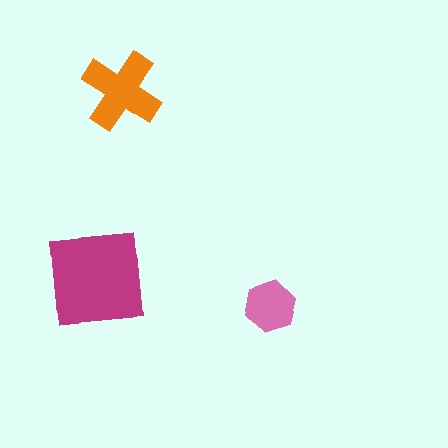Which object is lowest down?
The pink hexagon is bottommost.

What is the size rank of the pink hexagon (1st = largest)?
3rd.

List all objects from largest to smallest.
The magenta square, the orange cross, the pink hexagon.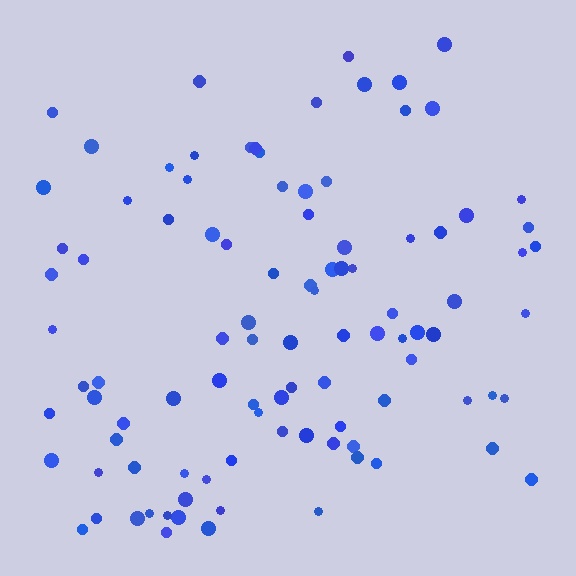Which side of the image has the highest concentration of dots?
The bottom.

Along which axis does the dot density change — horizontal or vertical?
Vertical.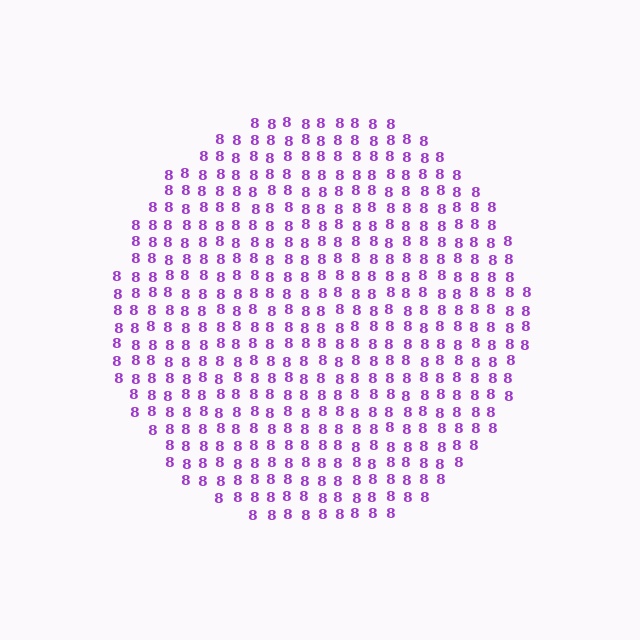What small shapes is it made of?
It is made of small digit 8's.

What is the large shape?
The large shape is a circle.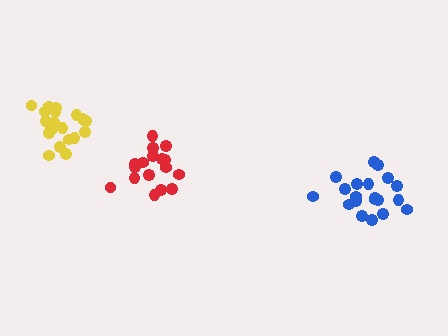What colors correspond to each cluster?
The clusters are colored: yellow, red, blue.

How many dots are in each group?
Group 1: 20 dots, Group 2: 18 dots, Group 3: 20 dots (58 total).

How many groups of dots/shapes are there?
There are 3 groups.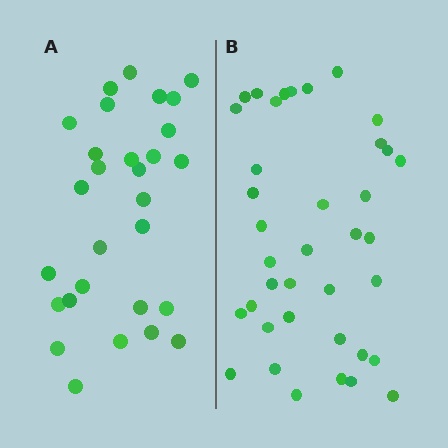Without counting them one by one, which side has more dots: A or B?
Region B (the right region) has more dots.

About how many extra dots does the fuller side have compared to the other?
Region B has roughly 8 or so more dots than region A.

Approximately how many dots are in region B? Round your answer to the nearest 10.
About 40 dots. (The exact count is 38, which rounds to 40.)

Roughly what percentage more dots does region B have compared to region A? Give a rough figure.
About 30% more.